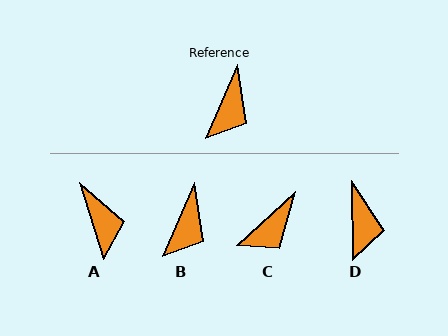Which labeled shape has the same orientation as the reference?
B.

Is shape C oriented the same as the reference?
No, it is off by about 24 degrees.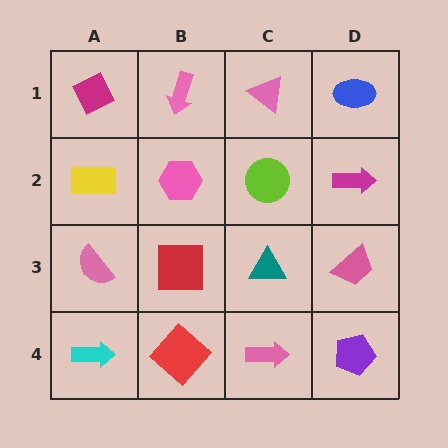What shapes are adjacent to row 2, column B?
A pink arrow (row 1, column B), a red square (row 3, column B), a yellow rectangle (row 2, column A), a lime circle (row 2, column C).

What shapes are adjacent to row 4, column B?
A red square (row 3, column B), a cyan arrow (row 4, column A), a pink arrow (row 4, column C).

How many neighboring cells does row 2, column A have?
3.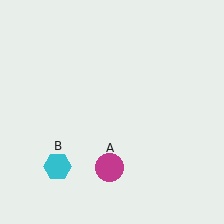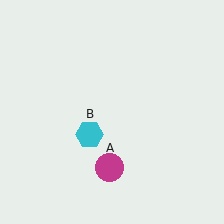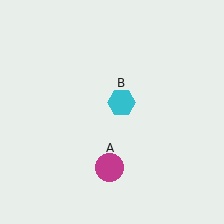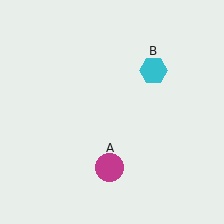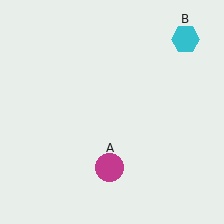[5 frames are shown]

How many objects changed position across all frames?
1 object changed position: cyan hexagon (object B).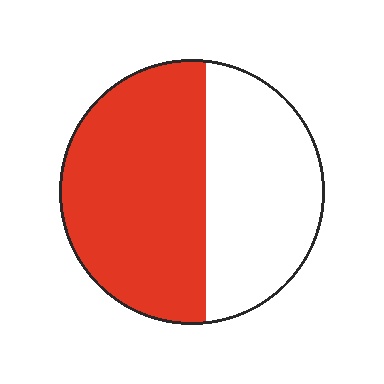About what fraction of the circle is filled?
About three fifths (3/5).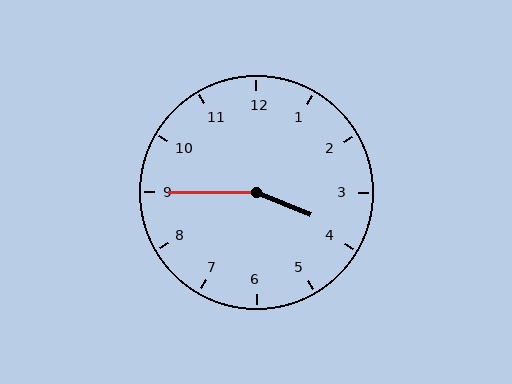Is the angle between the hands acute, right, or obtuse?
It is obtuse.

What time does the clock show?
3:45.